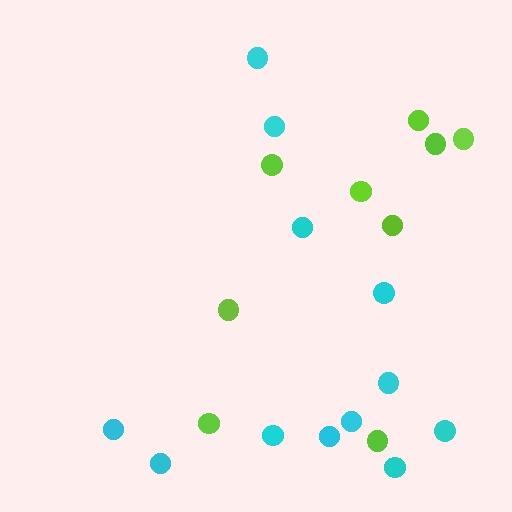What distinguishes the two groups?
There are 2 groups: one group of lime circles (9) and one group of cyan circles (12).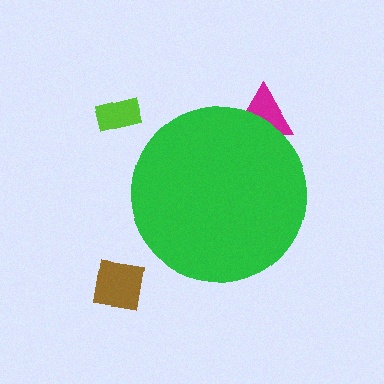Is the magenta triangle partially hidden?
Yes, the magenta triangle is partially hidden behind the green circle.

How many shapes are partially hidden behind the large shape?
1 shape is partially hidden.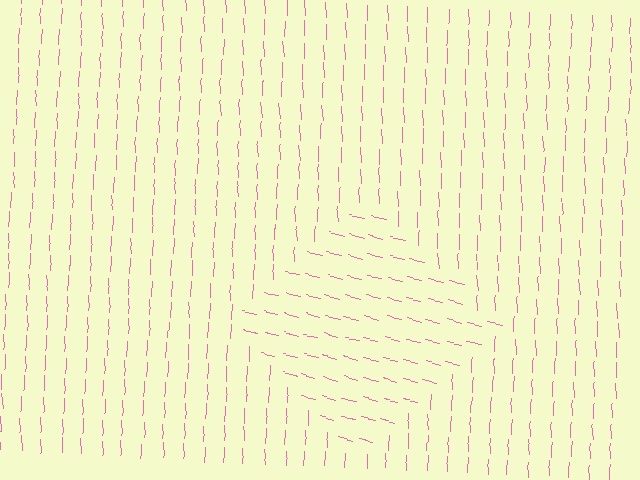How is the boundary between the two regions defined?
The boundary is defined purely by a change in line orientation (approximately 75 degrees difference). All lines are the same color and thickness.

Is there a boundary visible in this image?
Yes, there is a texture boundary formed by a change in line orientation.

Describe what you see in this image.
The image is filled with small pink line segments. A diamond region in the image has lines oriented differently from the surrounding lines, creating a visible texture boundary.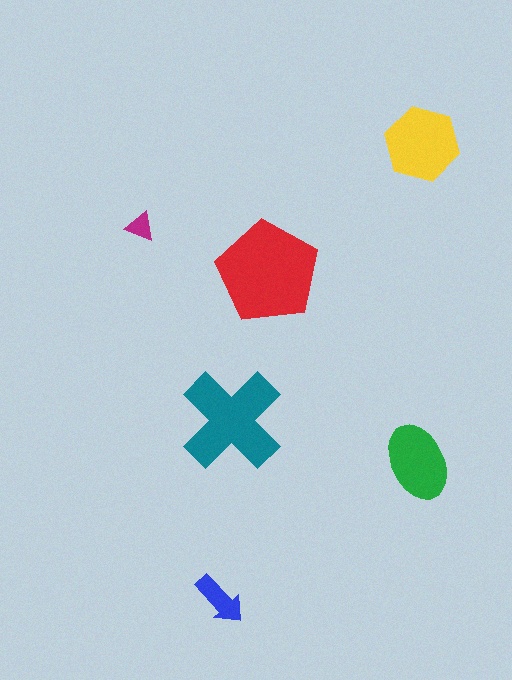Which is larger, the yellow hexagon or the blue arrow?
The yellow hexagon.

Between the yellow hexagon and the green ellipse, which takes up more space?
The yellow hexagon.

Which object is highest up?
The yellow hexagon is topmost.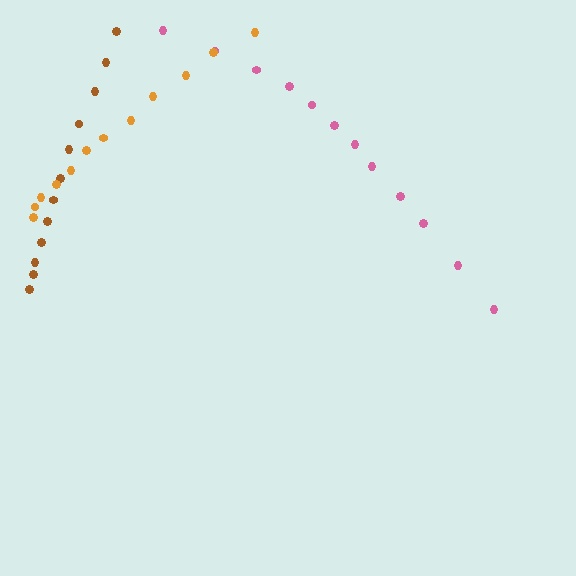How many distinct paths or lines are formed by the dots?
There are 3 distinct paths.